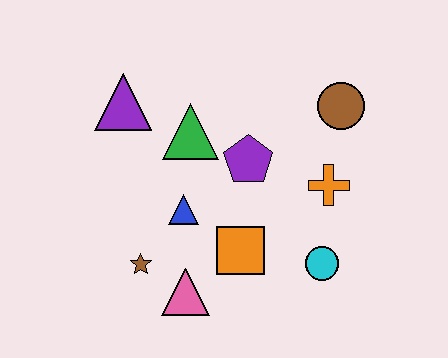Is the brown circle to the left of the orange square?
No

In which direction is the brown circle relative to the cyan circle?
The brown circle is above the cyan circle.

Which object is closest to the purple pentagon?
The green triangle is closest to the purple pentagon.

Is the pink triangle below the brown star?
Yes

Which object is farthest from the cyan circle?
The purple triangle is farthest from the cyan circle.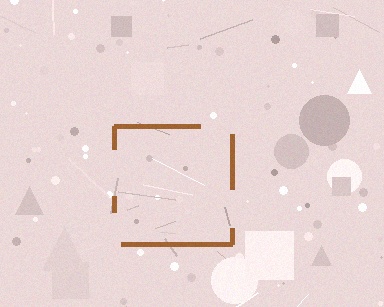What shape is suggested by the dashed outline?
The dashed outline suggests a square.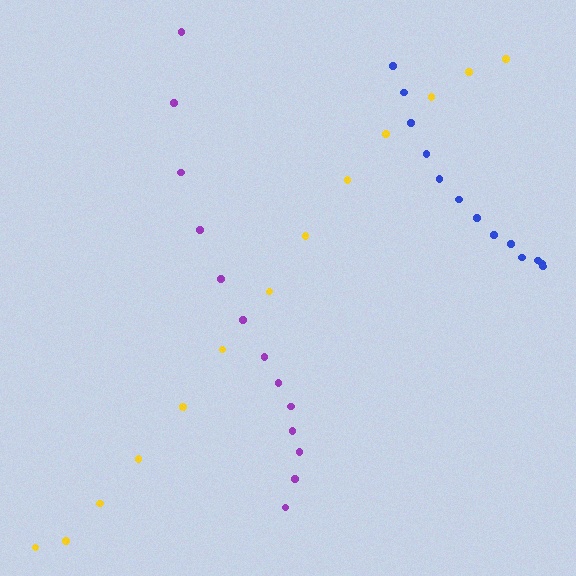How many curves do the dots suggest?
There are 3 distinct paths.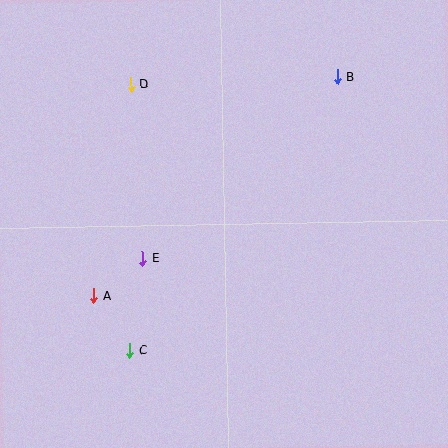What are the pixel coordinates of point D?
Point D is at (131, 84).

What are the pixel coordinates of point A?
Point A is at (94, 296).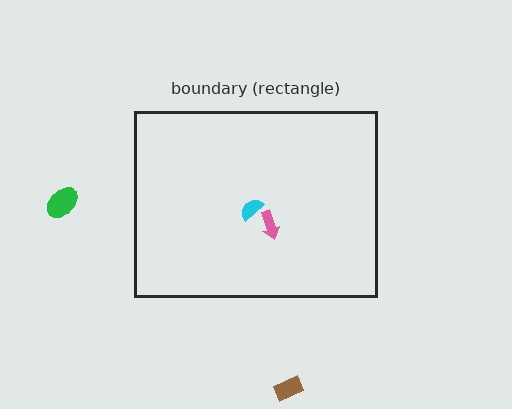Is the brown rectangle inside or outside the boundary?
Outside.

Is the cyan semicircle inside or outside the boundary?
Inside.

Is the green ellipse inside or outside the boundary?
Outside.